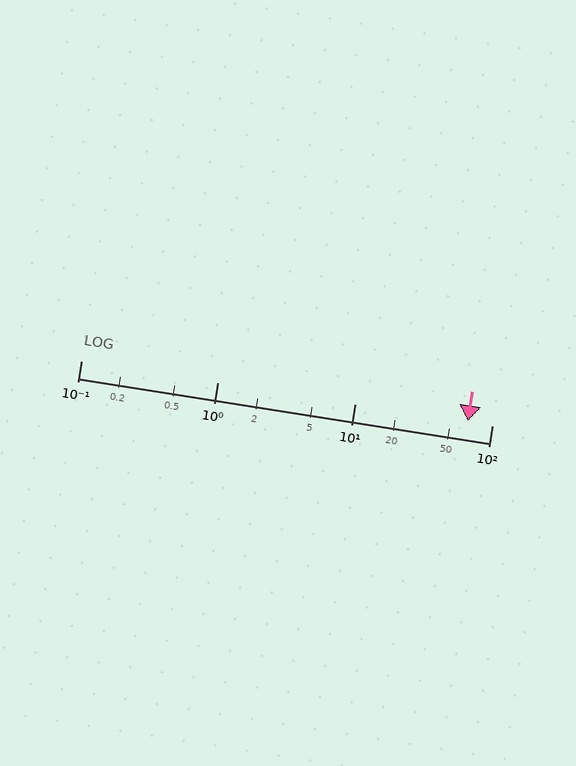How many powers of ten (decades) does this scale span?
The scale spans 3 decades, from 0.1 to 100.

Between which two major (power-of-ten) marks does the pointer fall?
The pointer is between 10 and 100.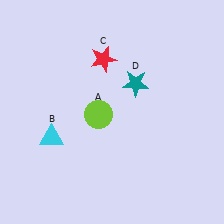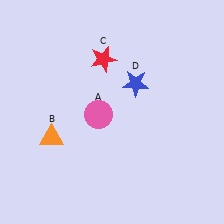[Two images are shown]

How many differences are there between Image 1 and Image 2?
There are 3 differences between the two images.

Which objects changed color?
A changed from lime to pink. B changed from cyan to orange. D changed from teal to blue.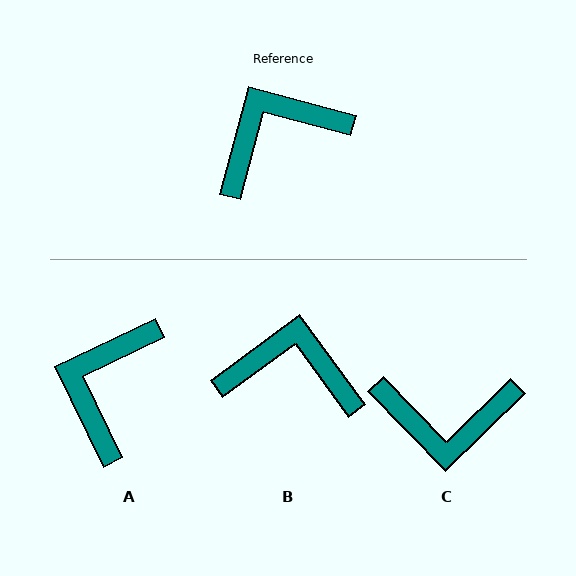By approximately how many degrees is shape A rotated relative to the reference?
Approximately 40 degrees counter-clockwise.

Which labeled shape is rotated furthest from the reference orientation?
C, about 149 degrees away.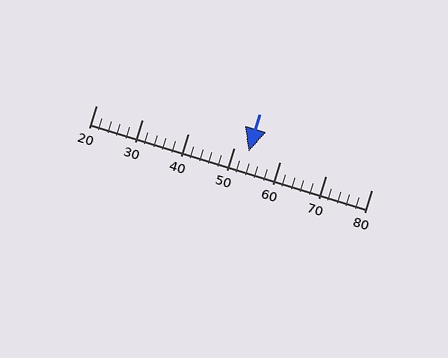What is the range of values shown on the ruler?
The ruler shows values from 20 to 80.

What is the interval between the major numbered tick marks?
The major tick marks are spaced 10 units apart.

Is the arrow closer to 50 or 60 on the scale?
The arrow is closer to 50.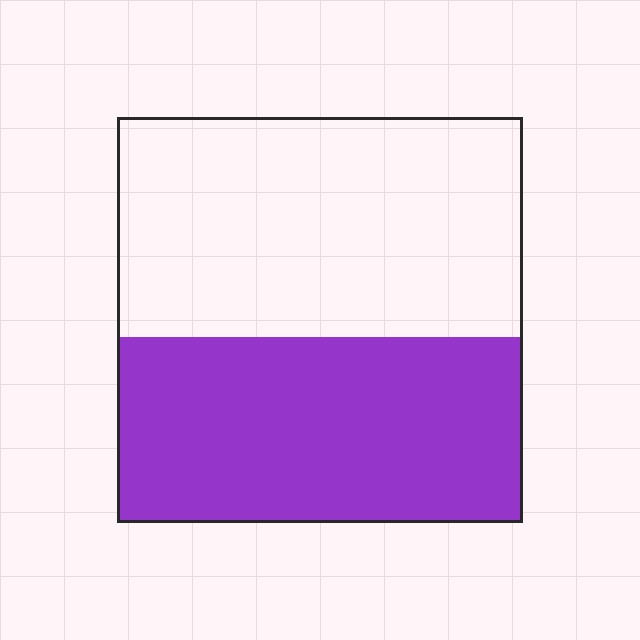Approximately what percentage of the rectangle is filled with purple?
Approximately 45%.